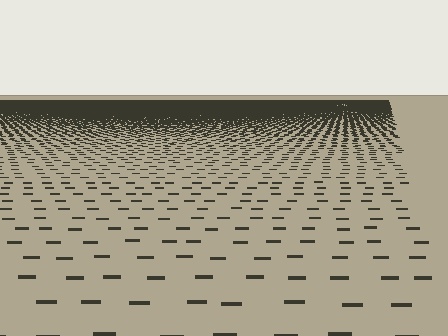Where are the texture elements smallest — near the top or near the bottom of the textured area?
Near the top.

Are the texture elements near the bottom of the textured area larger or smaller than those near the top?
Larger. Near the bottom, elements are closer to the viewer and appear at a bigger on-screen size.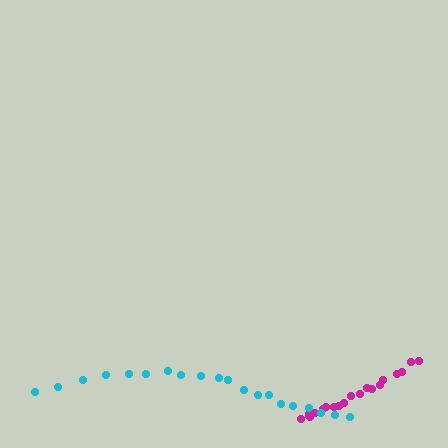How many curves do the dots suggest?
There are 2 distinct paths.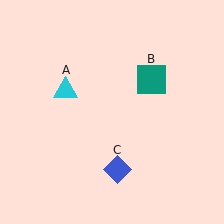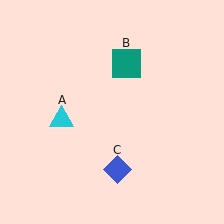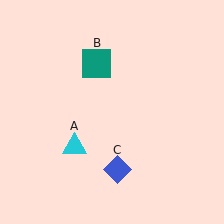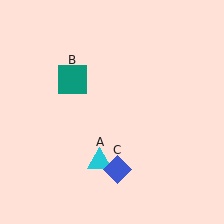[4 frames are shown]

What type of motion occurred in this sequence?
The cyan triangle (object A), teal square (object B) rotated counterclockwise around the center of the scene.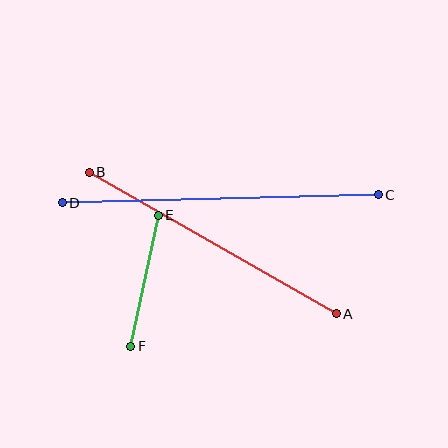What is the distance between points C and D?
The distance is approximately 316 pixels.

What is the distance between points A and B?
The distance is approximately 285 pixels.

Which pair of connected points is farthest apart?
Points C and D are farthest apart.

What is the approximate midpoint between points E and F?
The midpoint is at approximately (144, 281) pixels.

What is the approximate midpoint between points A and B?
The midpoint is at approximately (213, 243) pixels.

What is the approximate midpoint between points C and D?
The midpoint is at approximately (220, 199) pixels.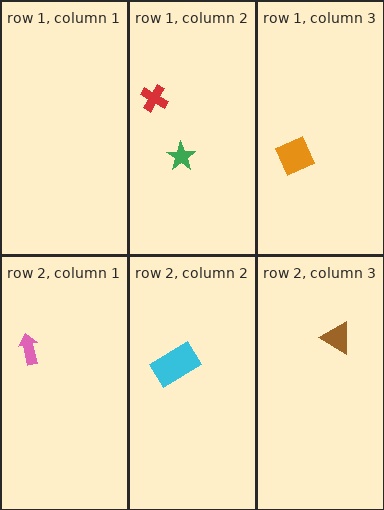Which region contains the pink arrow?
The row 2, column 1 region.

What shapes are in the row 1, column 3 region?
The orange square.